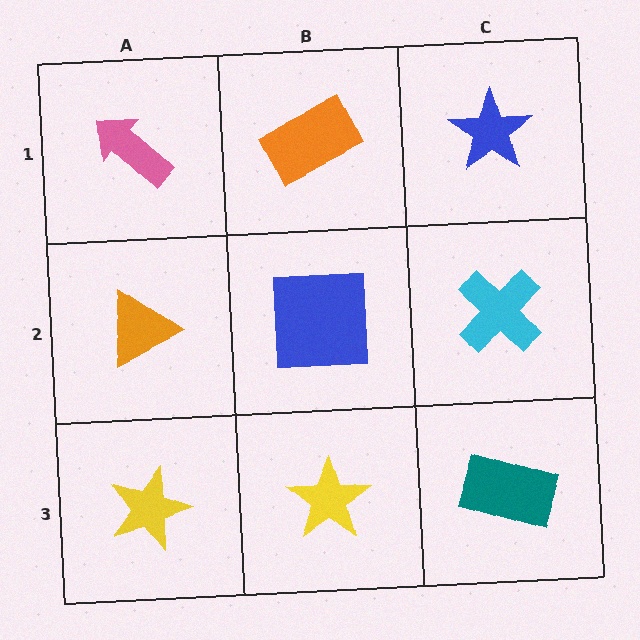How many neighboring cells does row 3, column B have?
3.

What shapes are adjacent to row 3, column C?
A cyan cross (row 2, column C), a yellow star (row 3, column B).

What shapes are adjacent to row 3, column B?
A blue square (row 2, column B), a yellow star (row 3, column A), a teal rectangle (row 3, column C).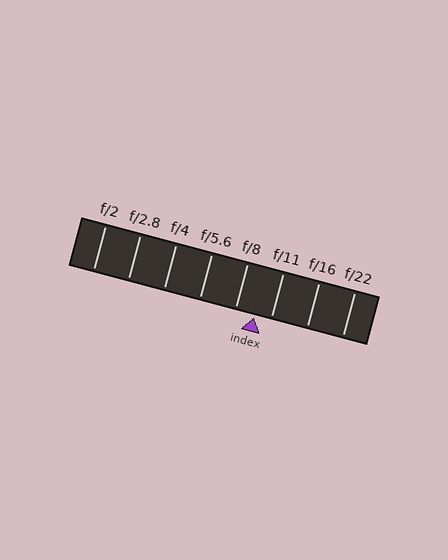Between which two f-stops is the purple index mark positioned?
The index mark is between f/8 and f/11.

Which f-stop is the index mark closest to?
The index mark is closest to f/11.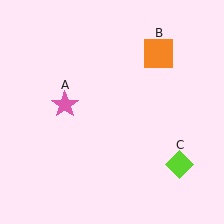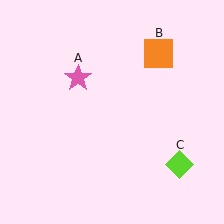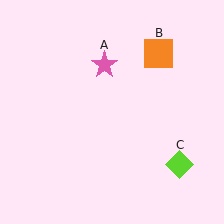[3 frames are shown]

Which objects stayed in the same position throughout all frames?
Orange square (object B) and lime diamond (object C) remained stationary.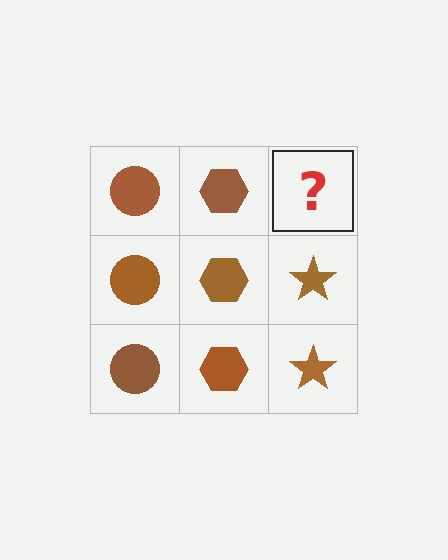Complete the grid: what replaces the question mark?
The question mark should be replaced with a brown star.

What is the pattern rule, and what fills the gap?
The rule is that each column has a consistent shape. The gap should be filled with a brown star.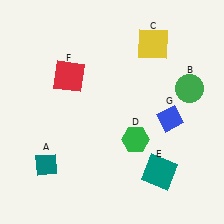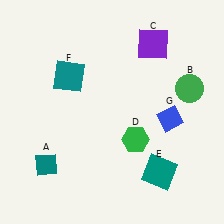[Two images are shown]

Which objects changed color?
C changed from yellow to purple. F changed from red to teal.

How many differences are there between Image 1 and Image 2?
There are 2 differences between the two images.